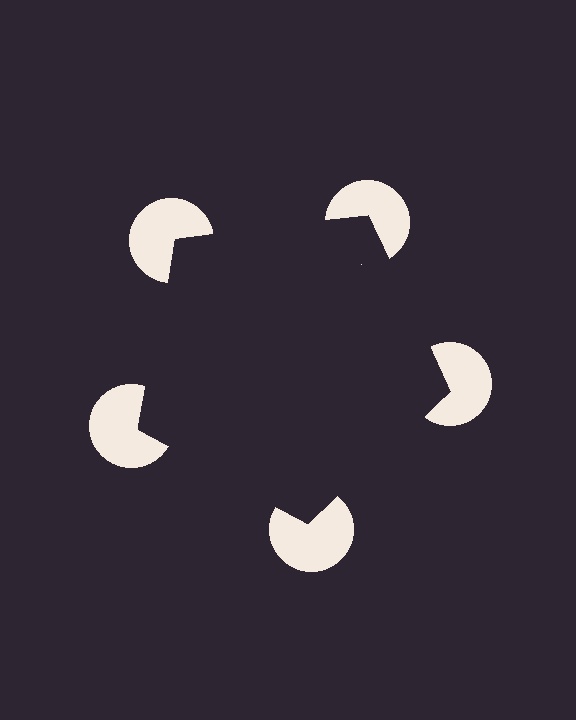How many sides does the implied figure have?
5 sides.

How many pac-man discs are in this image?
There are 5 — one at each vertex of the illusory pentagon.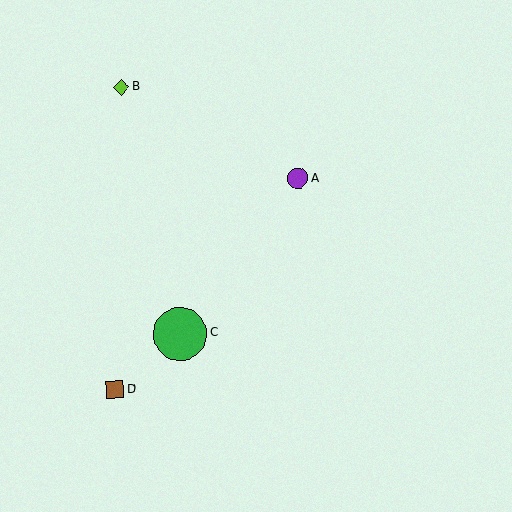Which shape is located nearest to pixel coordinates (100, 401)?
The brown square (labeled D) at (115, 390) is nearest to that location.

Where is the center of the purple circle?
The center of the purple circle is at (298, 178).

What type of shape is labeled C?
Shape C is a green circle.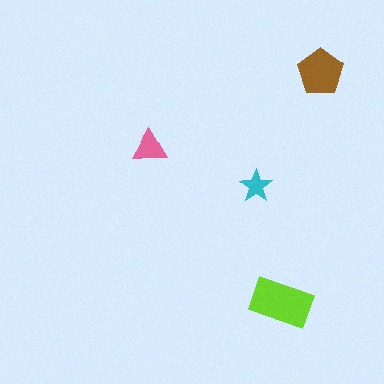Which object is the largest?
The lime rectangle.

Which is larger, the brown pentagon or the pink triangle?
The brown pentagon.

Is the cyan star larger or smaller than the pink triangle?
Smaller.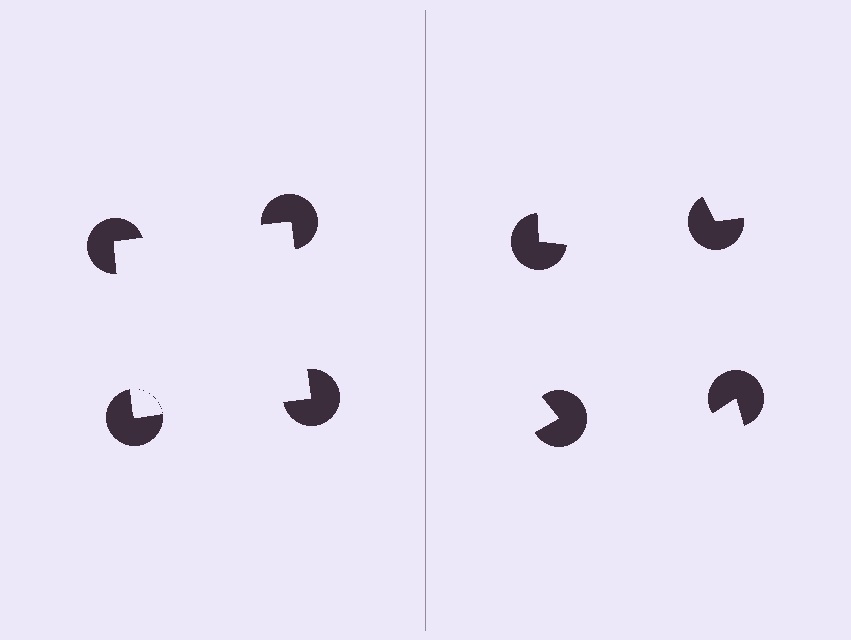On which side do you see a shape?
An illusory square appears on the left side. On the right side the wedge cuts are rotated, so no coherent shape forms.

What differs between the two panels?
The pac-man discs are positioned identically on both sides; only the wedge orientations differ. On the left they align to a square; on the right they are misaligned.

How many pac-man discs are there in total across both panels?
8 — 4 on each side.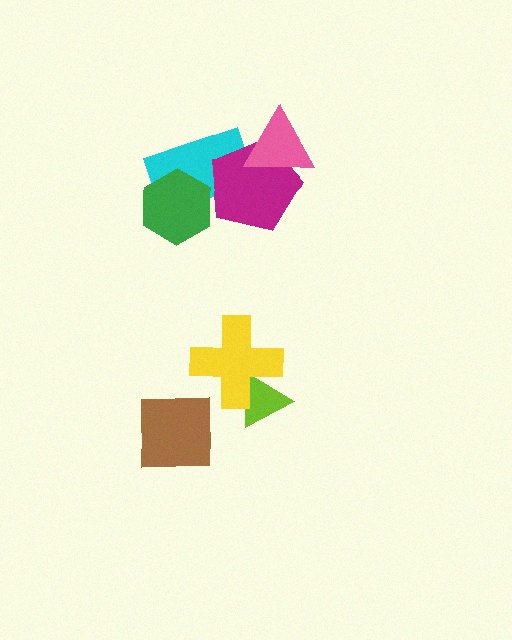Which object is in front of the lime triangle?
The yellow cross is in front of the lime triangle.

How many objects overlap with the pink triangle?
1 object overlaps with the pink triangle.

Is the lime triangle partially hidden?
Yes, it is partially covered by another shape.